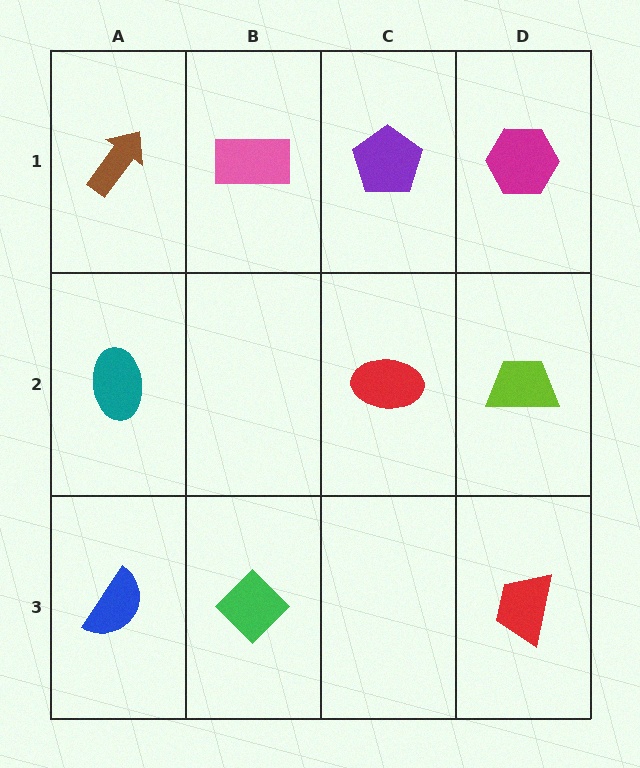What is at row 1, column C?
A purple pentagon.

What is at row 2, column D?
A lime trapezoid.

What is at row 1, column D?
A magenta hexagon.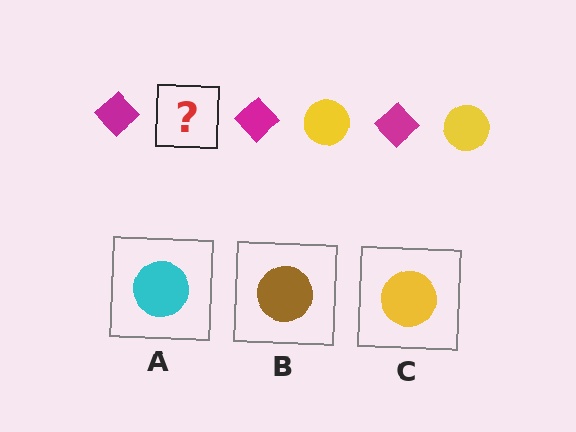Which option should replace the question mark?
Option C.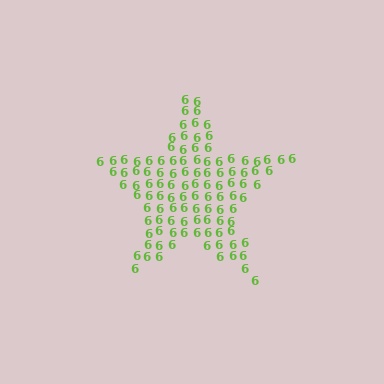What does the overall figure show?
The overall figure shows a star.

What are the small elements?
The small elements are digit 6's.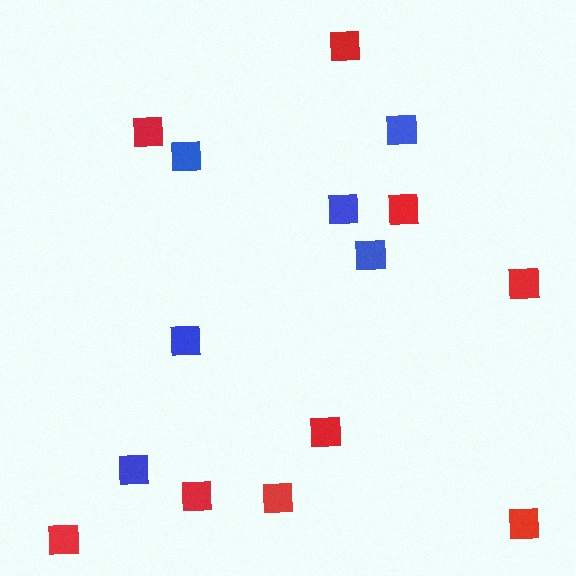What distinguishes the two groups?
There are 2 groups: one group of red squares (9) and one group of blue squares (6).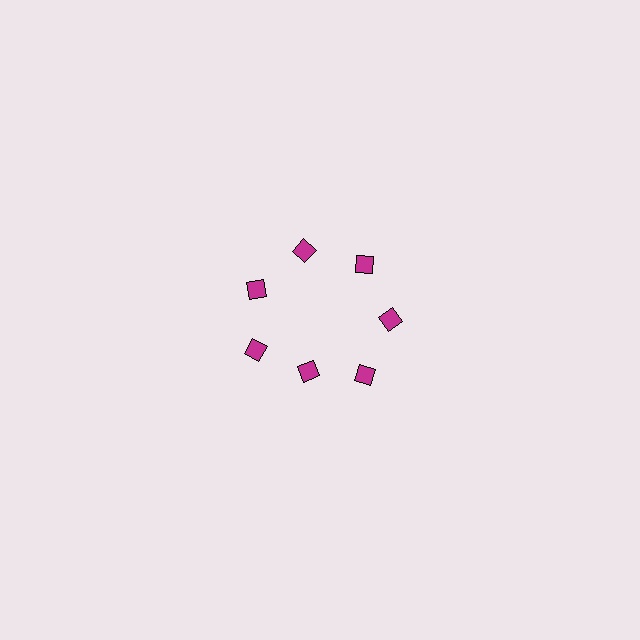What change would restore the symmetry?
The symmetry would be restored by moving it outward, back onto the ring so that all 7 diamonds sit at equal angles and equal distance from the center.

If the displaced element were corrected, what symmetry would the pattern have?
It would have 7-fold rotational symmetry — the pattern would map onto itself every 51 degrees.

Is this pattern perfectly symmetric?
No. The 7 magenta diamonds are arranged in a ring, but one element near the 6 o'clock position is pulled inward toward the center, breaking the 7-fold rotational symmetry.